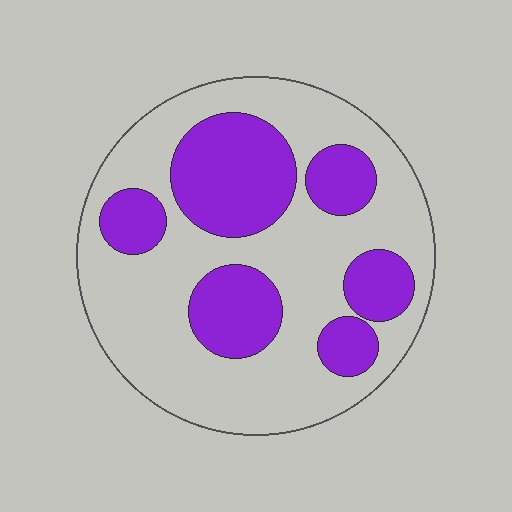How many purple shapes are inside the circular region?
6.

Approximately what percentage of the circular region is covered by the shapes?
Approximately 35%.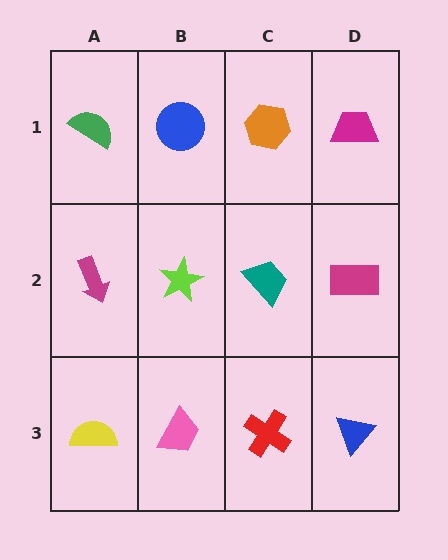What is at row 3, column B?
A pink trapezoid.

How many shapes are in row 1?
4 shapes.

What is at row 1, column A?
A green semicircle.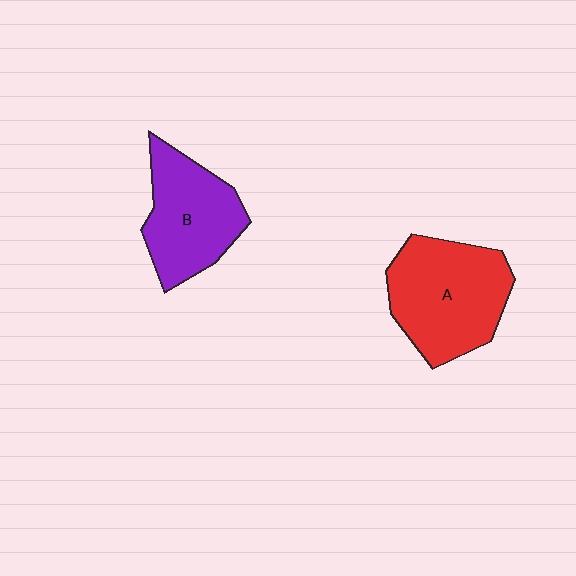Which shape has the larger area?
Shape A (red).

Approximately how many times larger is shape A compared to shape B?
Approximately 1.2 times.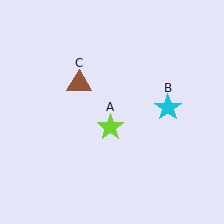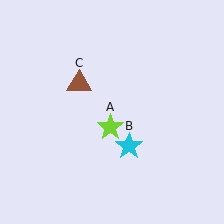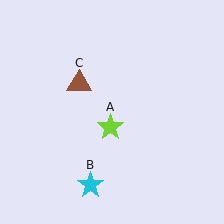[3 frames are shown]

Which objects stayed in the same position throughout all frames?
Lime star (object A) and brown triangle (object C) remained stationary.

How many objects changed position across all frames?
1 object changed position: cyan star (object B).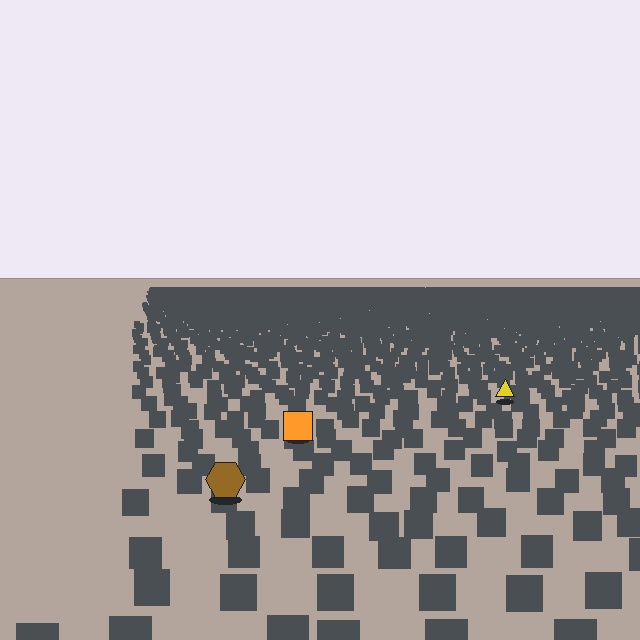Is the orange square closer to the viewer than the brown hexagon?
No. The brown hexagon is closer — you can tell from the texture gradient: the ground texture is coarser near it.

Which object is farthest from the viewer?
The yellow triangle is farthest from the viewer. It appears smaller and the ground texture around it is denser.